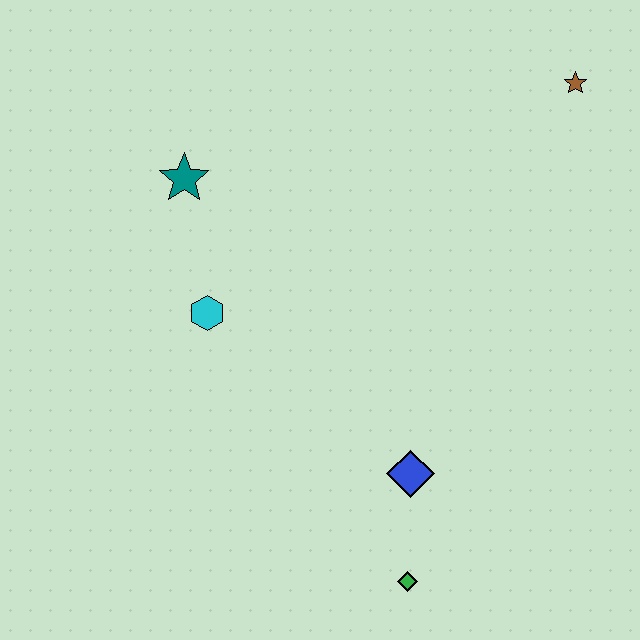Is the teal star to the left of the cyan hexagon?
Yes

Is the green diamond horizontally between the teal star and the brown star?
Yes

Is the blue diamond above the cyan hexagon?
No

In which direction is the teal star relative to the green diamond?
The teal star is above the green diamond.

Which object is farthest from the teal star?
The green diamond is farthest from the teal star.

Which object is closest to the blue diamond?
The green diamond is closest to the blue diamond.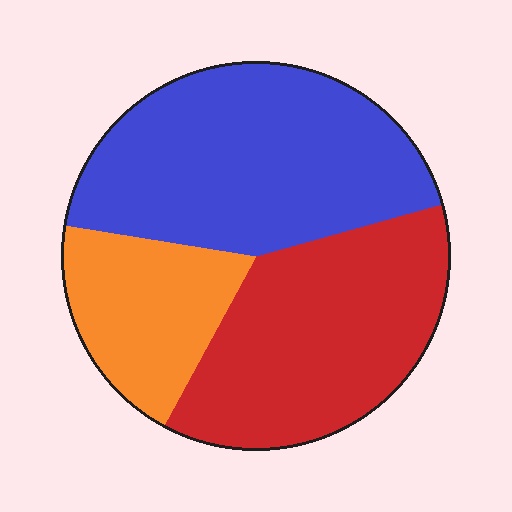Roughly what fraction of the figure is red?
Red takes up about three eighths (3/8) of the figure.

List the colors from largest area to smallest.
From largest to smallest: blue, red, orange.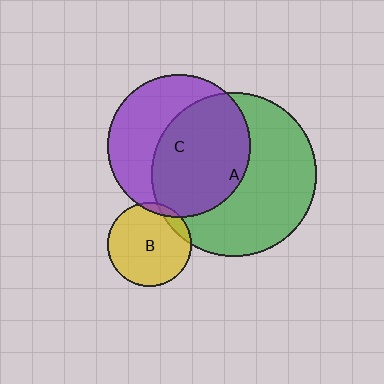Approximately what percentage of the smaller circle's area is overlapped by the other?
Approximately 5%.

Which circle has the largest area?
Circle A (green).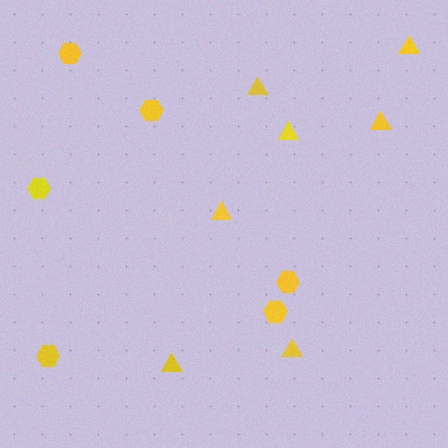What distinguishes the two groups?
There are 2 groups: one group of triangles (7) and one group of hexagons (6).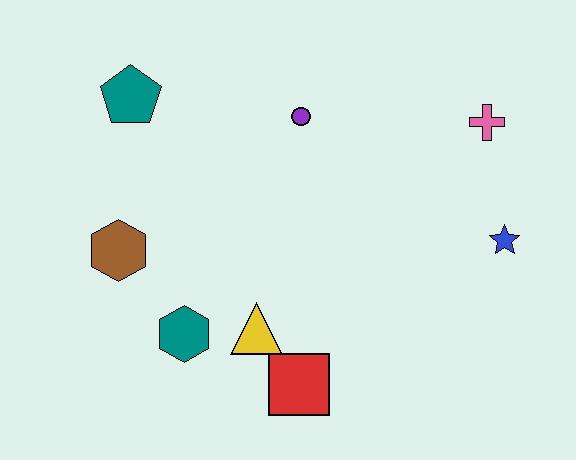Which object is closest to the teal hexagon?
The yellow triangle is closest to the teal hexagon.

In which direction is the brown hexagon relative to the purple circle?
The brown hexagon is to the left of the purple circle.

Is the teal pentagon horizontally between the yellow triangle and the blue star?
No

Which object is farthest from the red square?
The teal pentagon is farthest from the red square.